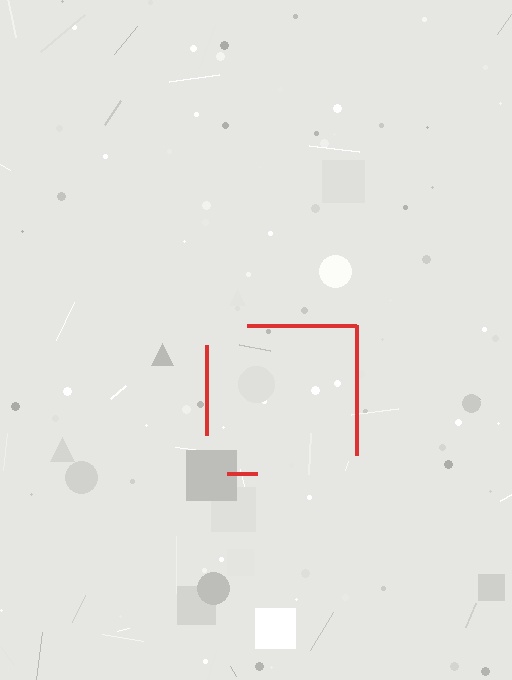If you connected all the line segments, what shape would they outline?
They would outline a square.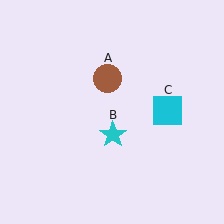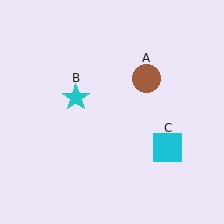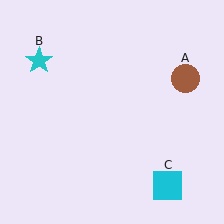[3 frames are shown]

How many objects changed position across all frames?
3 objects changed position: brown circle (object A), cyan star (object B), cyan square (object C).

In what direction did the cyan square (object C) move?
The cyan square (object C) moved down.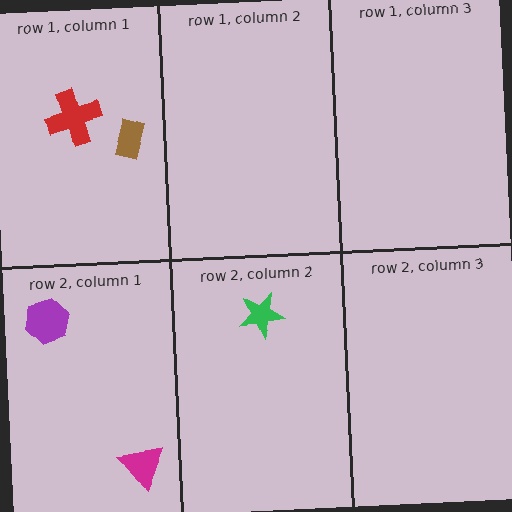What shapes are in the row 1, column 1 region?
The brown rectangle, the red cross.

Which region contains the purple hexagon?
The row 2, column 1 region.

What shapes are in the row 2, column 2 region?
The green star.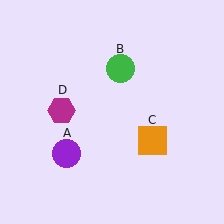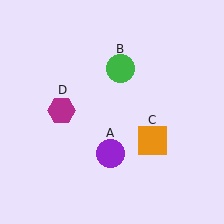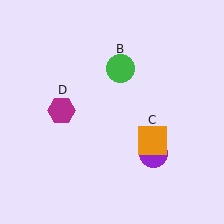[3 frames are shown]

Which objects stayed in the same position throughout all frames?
Green circle (object B) and orange square (object C) and magenta hexagon (object D) remained stationary.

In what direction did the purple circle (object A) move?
The purple circle (object A) moved right.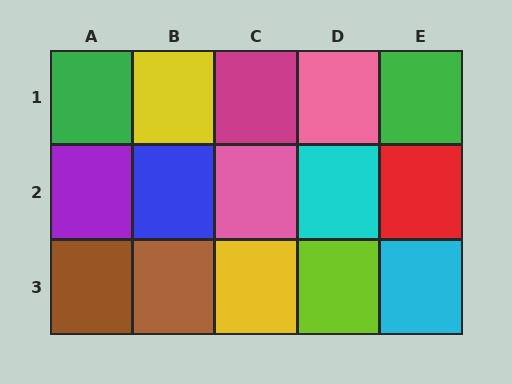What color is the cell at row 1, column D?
Pink.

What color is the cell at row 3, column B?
Brown.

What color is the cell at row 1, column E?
Green.